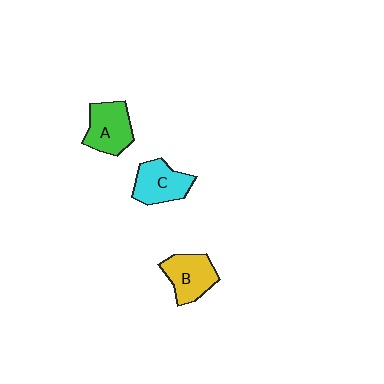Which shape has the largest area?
Shape A (green).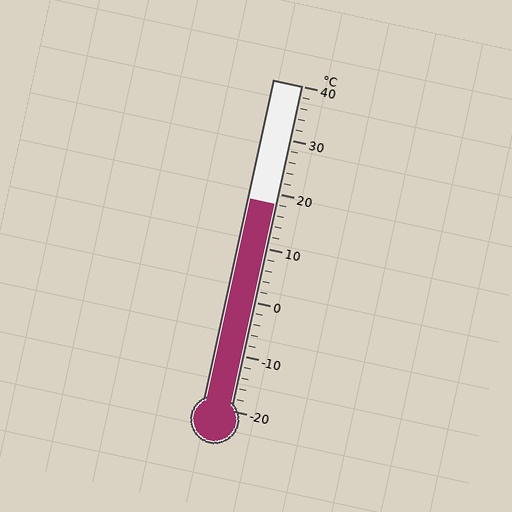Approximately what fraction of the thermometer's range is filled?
The thermometer is filled to approximately 65% of its range.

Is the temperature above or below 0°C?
The temperature is above 0°C.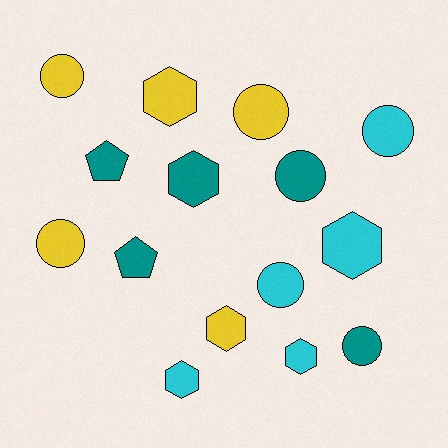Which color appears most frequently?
Cyan, with 5 objects.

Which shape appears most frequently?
Circle, with 7 objects.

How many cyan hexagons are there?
There are 3 cyan hexagons.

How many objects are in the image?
There are 15 objects.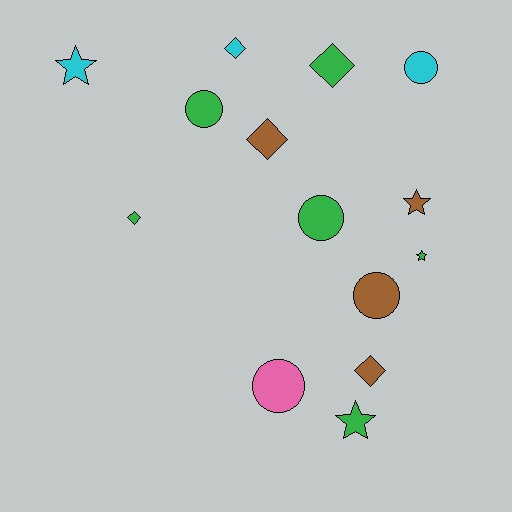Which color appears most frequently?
Green, with 6 objects.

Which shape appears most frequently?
Diamond, with 5 objects.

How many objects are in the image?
There are 14 objects.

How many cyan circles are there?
There is 1 cyan circle.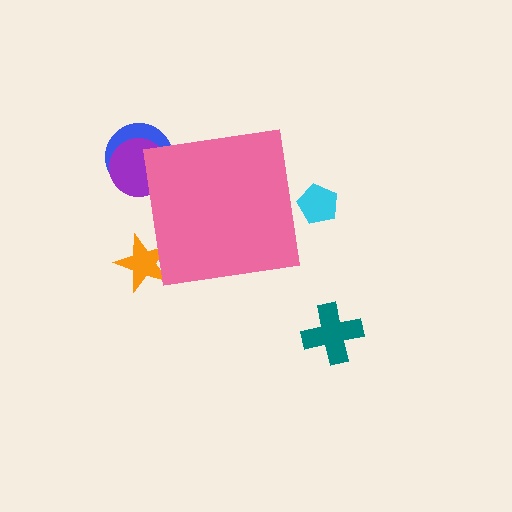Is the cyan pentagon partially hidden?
Yes, the cyan pentagon is partially hidden behind the pink square.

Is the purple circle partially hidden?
Yes, the purple circle is partially hidden behind the pink square.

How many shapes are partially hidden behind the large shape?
4 shapes are partially hidden.